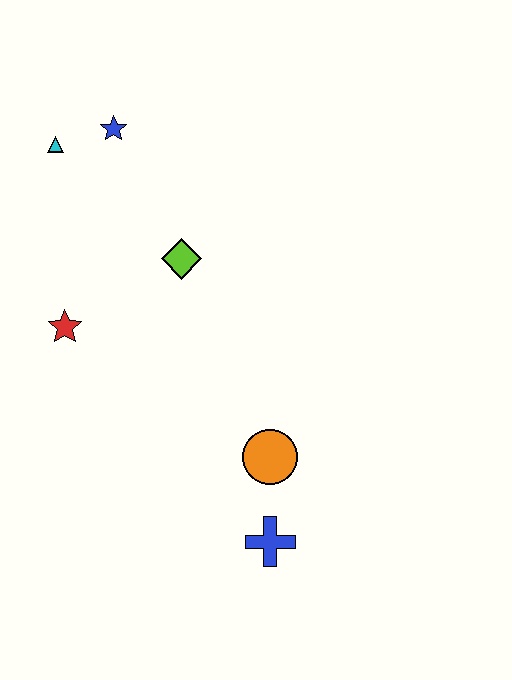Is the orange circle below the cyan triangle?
Yes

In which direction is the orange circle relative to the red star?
The orange circle is to the right of the red star.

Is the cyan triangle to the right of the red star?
No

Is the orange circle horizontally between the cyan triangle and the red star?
No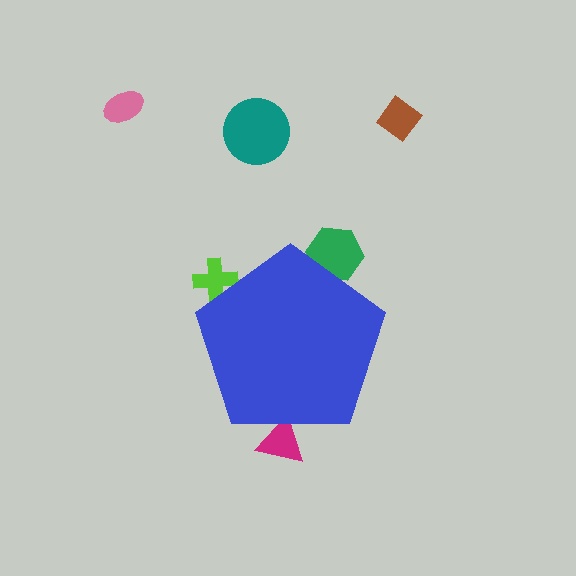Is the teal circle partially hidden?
No, the teal circle is fully visible.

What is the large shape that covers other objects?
A blue pentagon.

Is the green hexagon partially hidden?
Yes, the green hexagon is partially hidden behind the blue pentagon.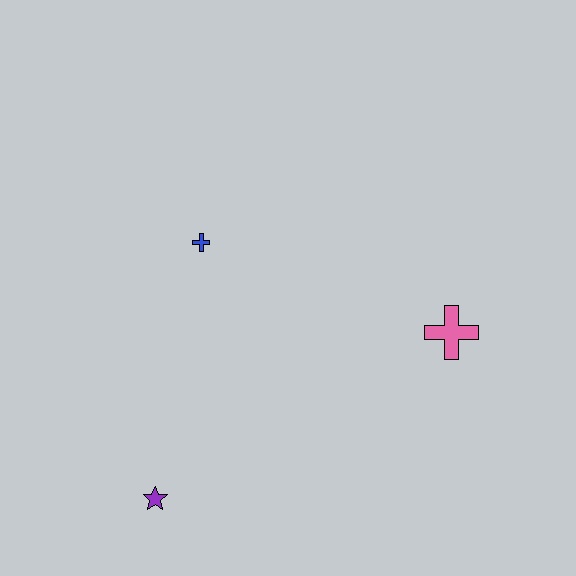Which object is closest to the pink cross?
The blue cross is closest to the pink cross.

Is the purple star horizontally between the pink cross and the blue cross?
No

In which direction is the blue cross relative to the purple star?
The blue cross is above the purple star.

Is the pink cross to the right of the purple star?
Yes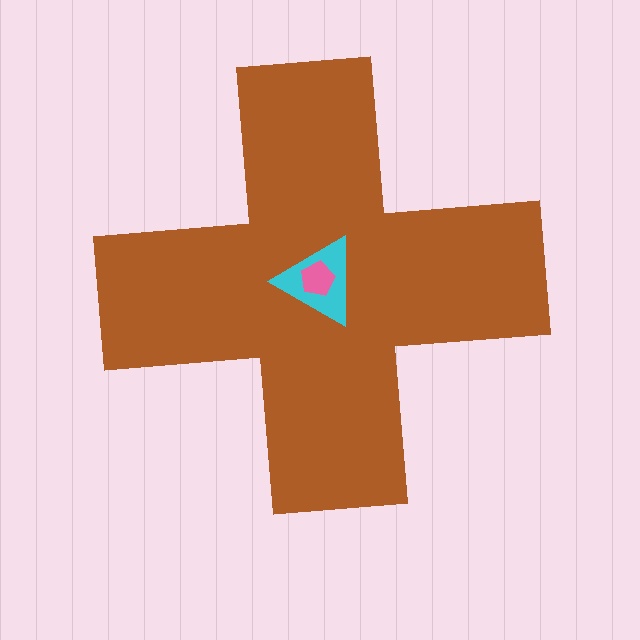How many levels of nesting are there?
3.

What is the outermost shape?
The brown cross.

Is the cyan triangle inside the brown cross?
Yes.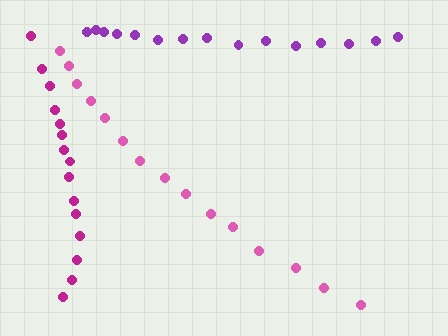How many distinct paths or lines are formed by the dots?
There are 3 distinct paths.